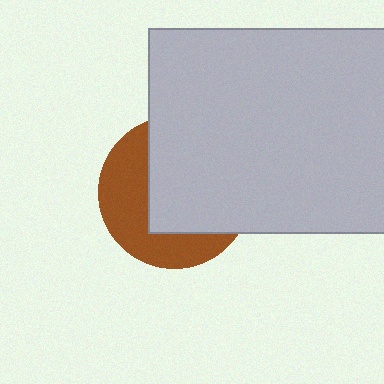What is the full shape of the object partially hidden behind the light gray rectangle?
The partially hidden object is a brown circle.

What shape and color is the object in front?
The object in front is a light gray rectangle.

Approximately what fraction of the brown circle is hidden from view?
Roughly 58% of the brown circle is hidden behind the light gray rectangle.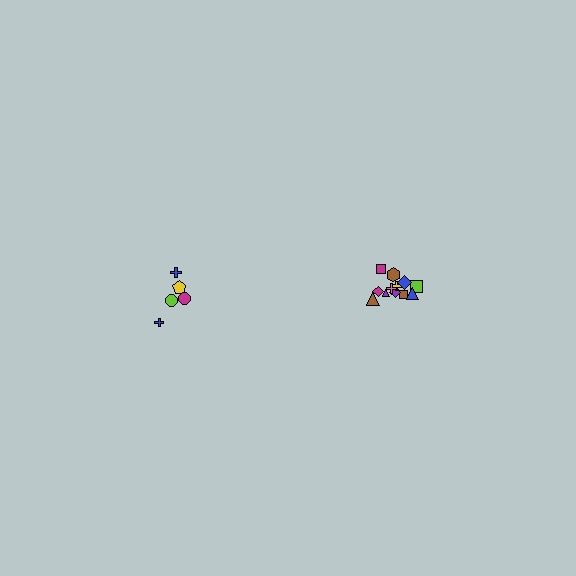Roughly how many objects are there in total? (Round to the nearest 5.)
Roughly 15 objects in total.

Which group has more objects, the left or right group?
The right group.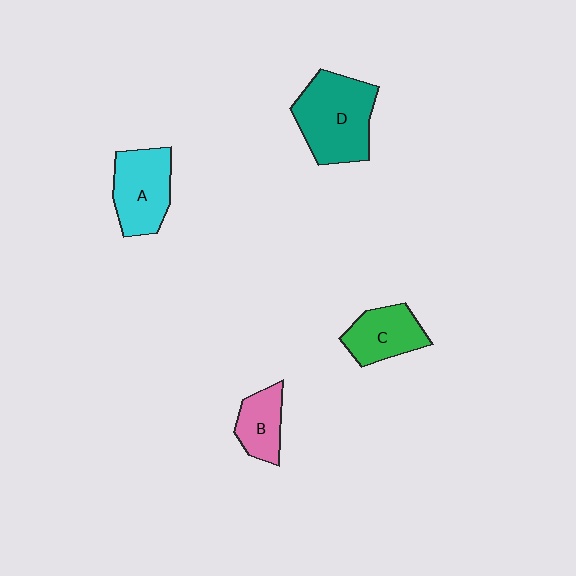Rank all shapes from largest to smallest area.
From largest to smallest: D (teal), A (cyan), C (green), B (pink).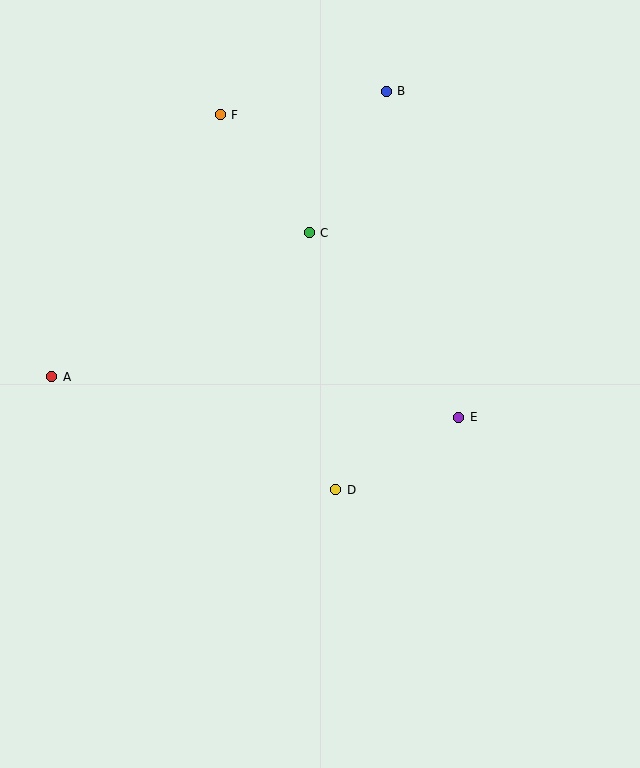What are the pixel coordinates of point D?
Point D is at (336, 490).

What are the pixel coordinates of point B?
Point B is at (386, 91).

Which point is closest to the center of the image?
Point D at (336, 490) is closest to the center.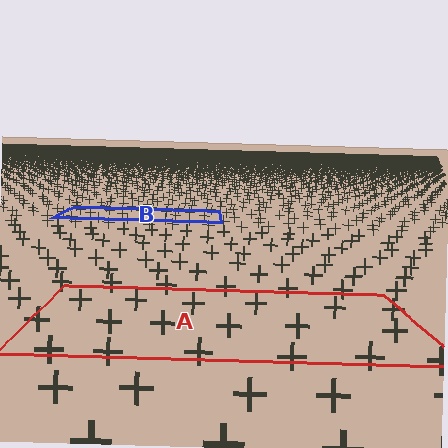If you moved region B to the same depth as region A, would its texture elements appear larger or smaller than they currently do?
They would appear larger. At a closer depth, the same texture elements are projected at a bigger on-screen size.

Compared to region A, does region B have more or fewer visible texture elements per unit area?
Region B has more texture elements per unit area — they are packed more densely because it is farther away.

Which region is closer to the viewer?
Region A is closer. The texture elements there are larger and more spread out.